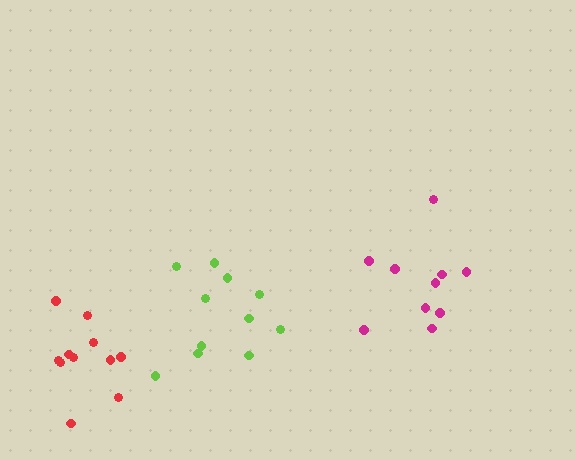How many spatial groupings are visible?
There are 3 spatial groupings.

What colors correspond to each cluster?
The clusters are colored: red, magenta, lime.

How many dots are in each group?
Group 1: 11 dots, Group 2: 10 dots, Group 3: 11 dots (32 total).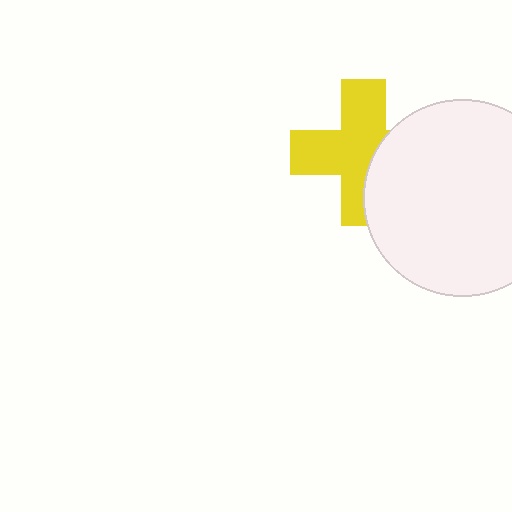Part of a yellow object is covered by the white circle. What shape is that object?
It is a cross.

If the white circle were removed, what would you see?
You would see the complete yellow cross.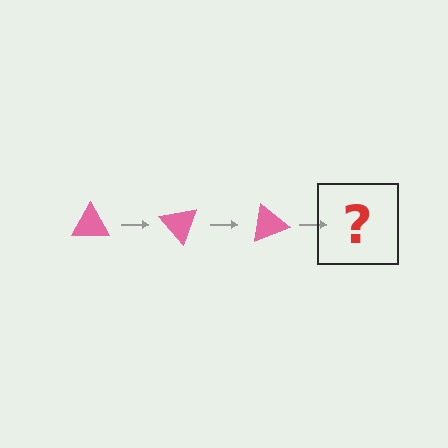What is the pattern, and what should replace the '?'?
The pattern is that the triangle rotates 50 degrees each step. The '?' should be a pink triangle rotated 150 degrees.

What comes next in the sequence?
The next element should be a pink triangle rotated 150 degrees.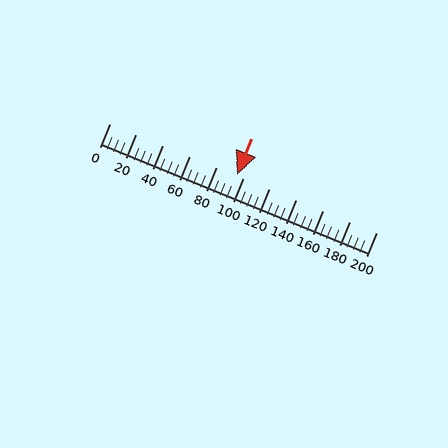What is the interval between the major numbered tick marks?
The major tick marks are spaced 20 units apart.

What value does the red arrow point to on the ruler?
The red arrow points to approximately 96.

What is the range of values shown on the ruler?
The ruler shows values from 0 to 200.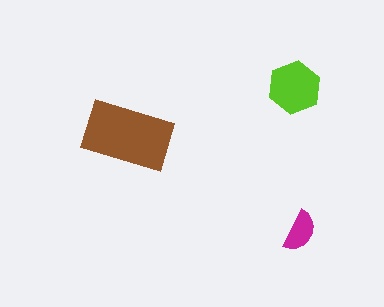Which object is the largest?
The brown rectangle.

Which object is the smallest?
The magenta semicircle.